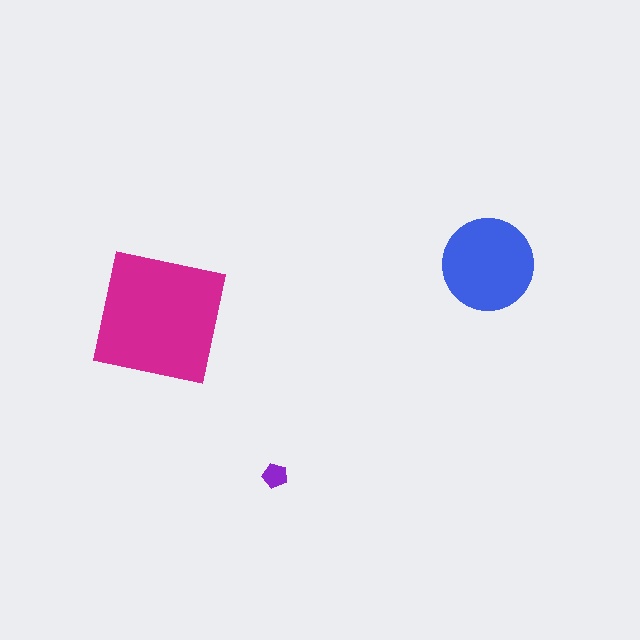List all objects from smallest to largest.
The purple pentagon, the blue circle, the magenta square.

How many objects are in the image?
There are 3 objects in the image.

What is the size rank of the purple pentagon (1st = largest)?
3rd.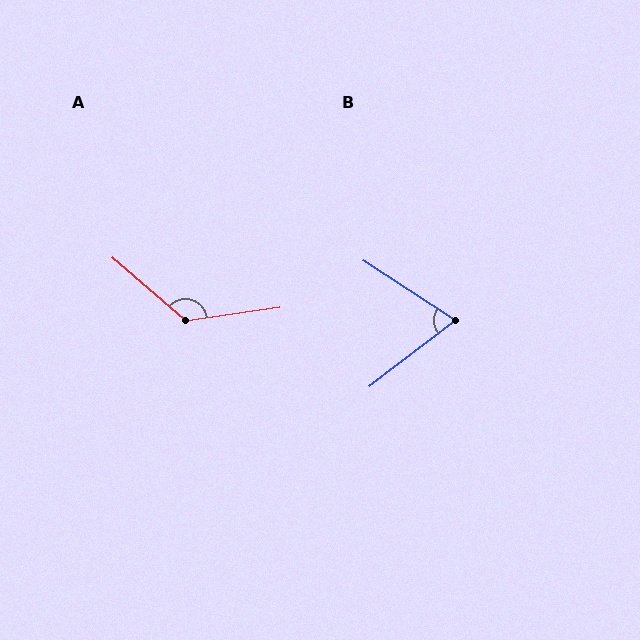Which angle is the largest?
A, at approximately 131 degrees.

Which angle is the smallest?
B, at approximately 71 degrees.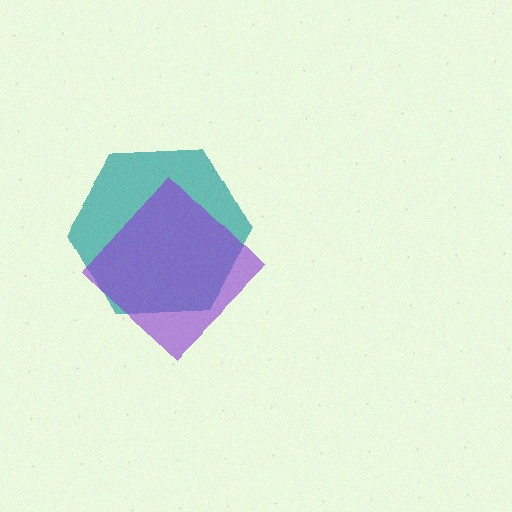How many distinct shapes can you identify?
There are 2 distinct shapes: a teal hexagon, a purple diamond.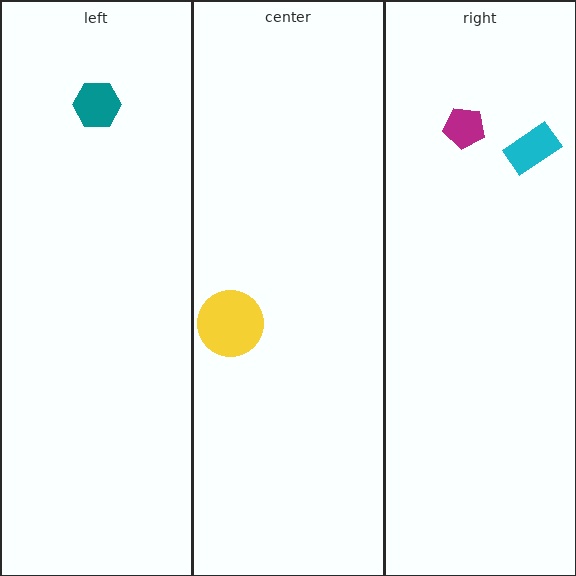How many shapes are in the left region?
1.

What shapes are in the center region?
The yellow circle.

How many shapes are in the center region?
1.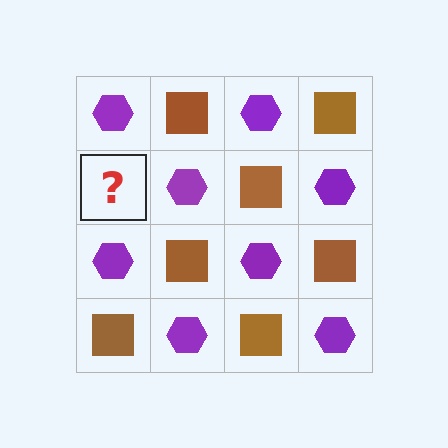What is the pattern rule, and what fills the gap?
The rule is that it alternates purple hexagon and brown square in a checkerboard pattern. The gap should be filled with a brown square.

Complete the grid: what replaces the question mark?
The question mark should be replaced with a brown square.